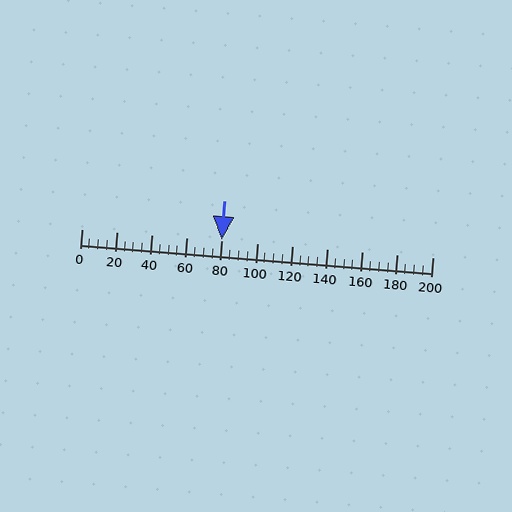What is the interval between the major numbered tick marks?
The major tick marks are spaced 20 units apart.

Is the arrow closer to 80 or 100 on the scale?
The arrow is closer to 80.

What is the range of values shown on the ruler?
The ruler shows values from 0 to 200.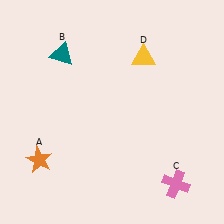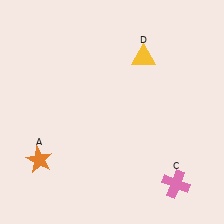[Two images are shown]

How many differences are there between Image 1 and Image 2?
There is 1 difference between the two images.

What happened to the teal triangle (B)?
The teal triangle (B) was removed in Image 2. It was in the top-left area of Image 1.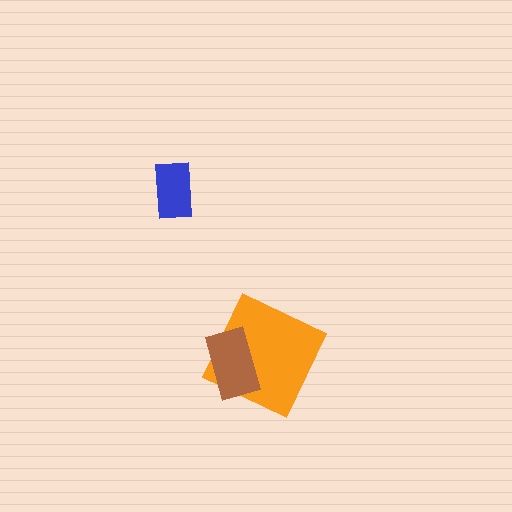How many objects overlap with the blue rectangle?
0 objects overlap with the blue rectangle.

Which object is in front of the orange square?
The brown rectangle is in front of the orange square.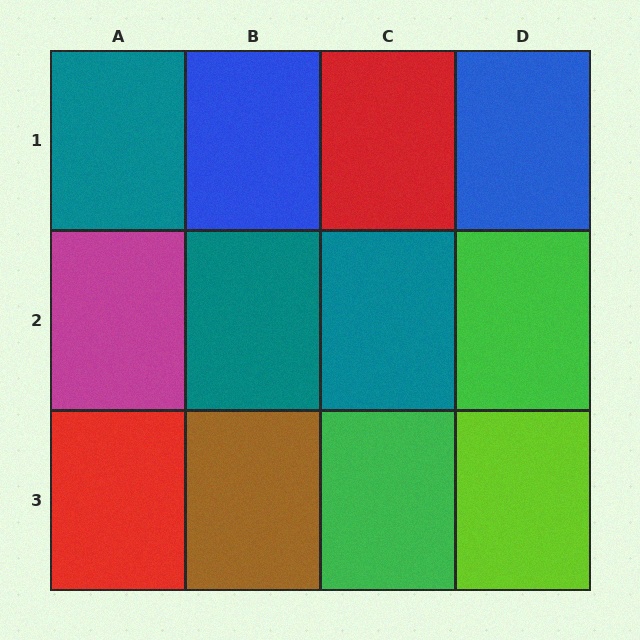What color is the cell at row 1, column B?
Blue.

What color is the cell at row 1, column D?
Blue.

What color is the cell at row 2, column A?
Magenta.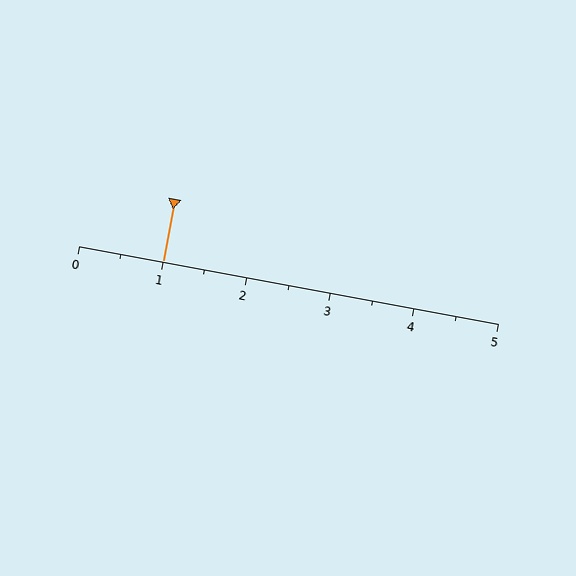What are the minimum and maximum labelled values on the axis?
The axis runs from 0 to 5.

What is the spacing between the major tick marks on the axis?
The major ticks are spaced 1 apart.